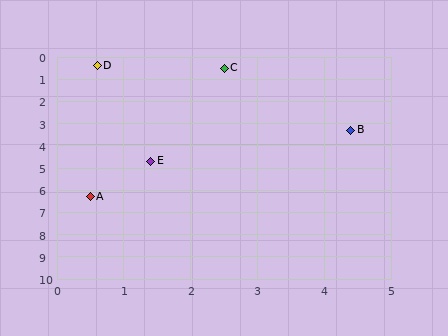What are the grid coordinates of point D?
Point D is at approximately (0.6, 0.4).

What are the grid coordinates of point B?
Point B is at approximately (4.4, 3.3).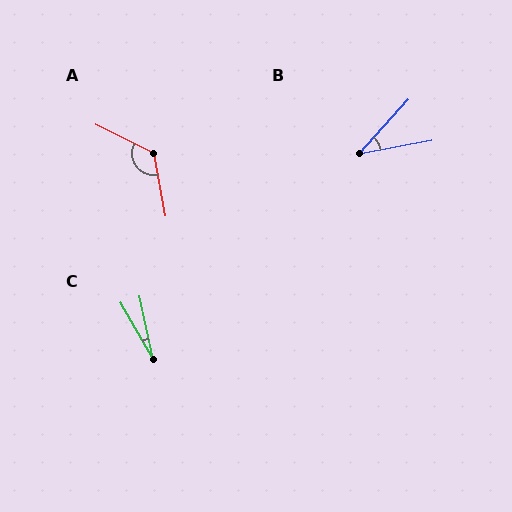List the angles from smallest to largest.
C (18°), B (37°), A (127°).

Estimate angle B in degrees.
Approximately 37 degrees.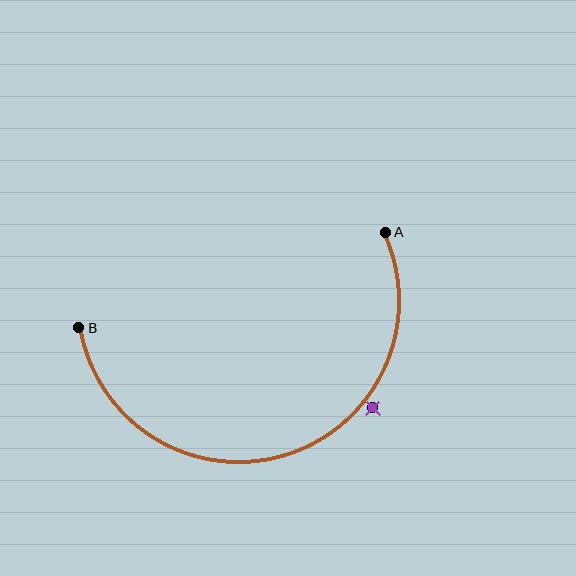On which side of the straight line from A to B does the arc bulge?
The arc bulges below the straight line connecting A and B.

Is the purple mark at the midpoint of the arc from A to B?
No — the purple mark does not lie on the arc at all. It sits slightly outside the curve.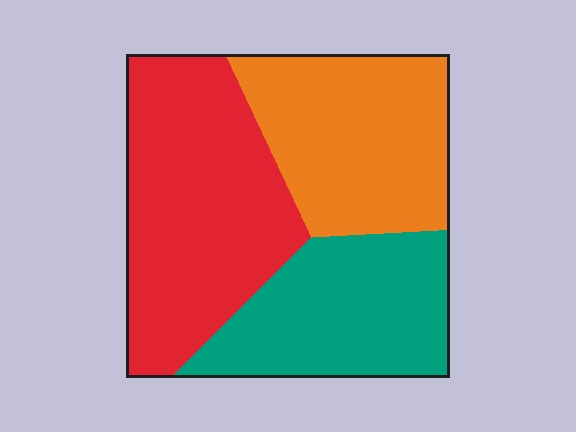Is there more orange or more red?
Red.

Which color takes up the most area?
Red, at roughly 40%.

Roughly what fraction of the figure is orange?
Orange covers around 30% of the figure.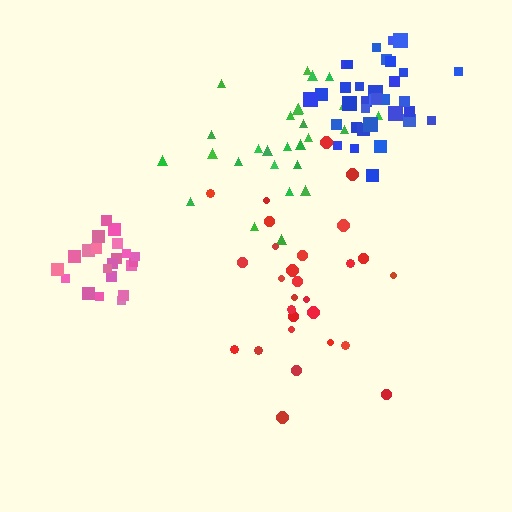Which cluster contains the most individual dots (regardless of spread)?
Blue (34).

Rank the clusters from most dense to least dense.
pink, blue, red, green.